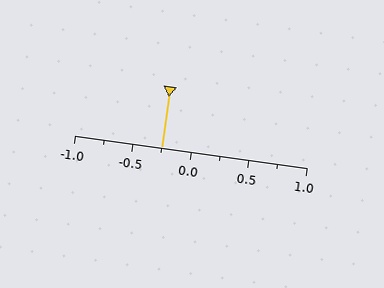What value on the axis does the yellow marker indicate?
The marker indicates approximately -0.25.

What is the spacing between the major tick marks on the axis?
The major ticks are spaced 0.5 apart.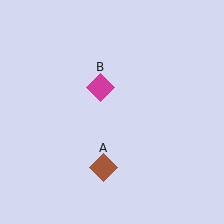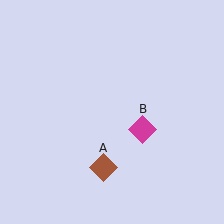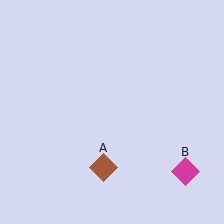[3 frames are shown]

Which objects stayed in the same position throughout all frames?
Brown diamond (object A) remained stationary.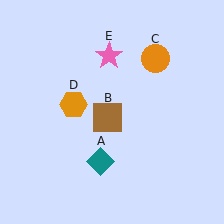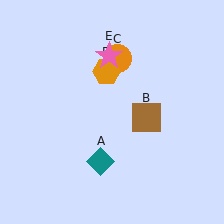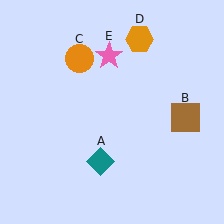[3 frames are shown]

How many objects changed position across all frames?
3 objects changed position: brown square (object B), orange circle (object C), orange hexagon (object D).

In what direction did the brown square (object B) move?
The brown square (object B) moved right.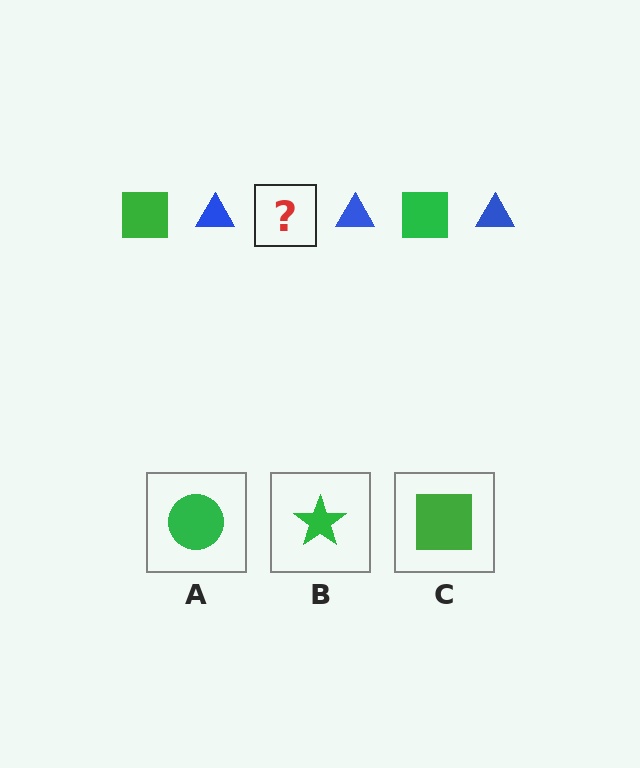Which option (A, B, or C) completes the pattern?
C.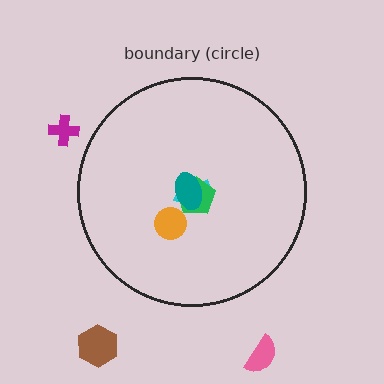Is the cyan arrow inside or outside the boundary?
Inside.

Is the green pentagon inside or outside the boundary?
Inside.